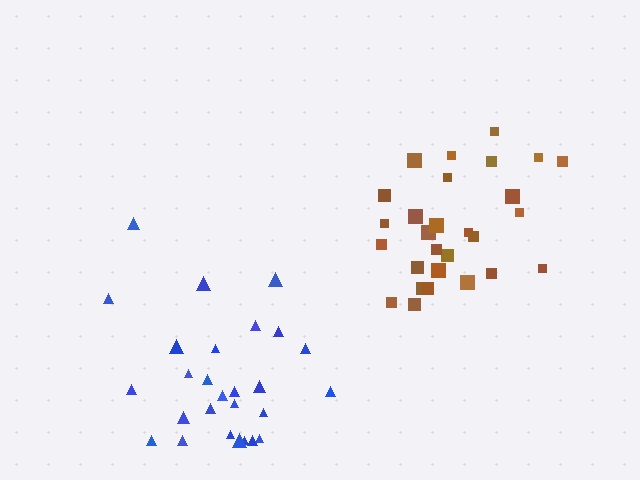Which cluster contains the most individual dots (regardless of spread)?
Brown (28).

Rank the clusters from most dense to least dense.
brown, blue.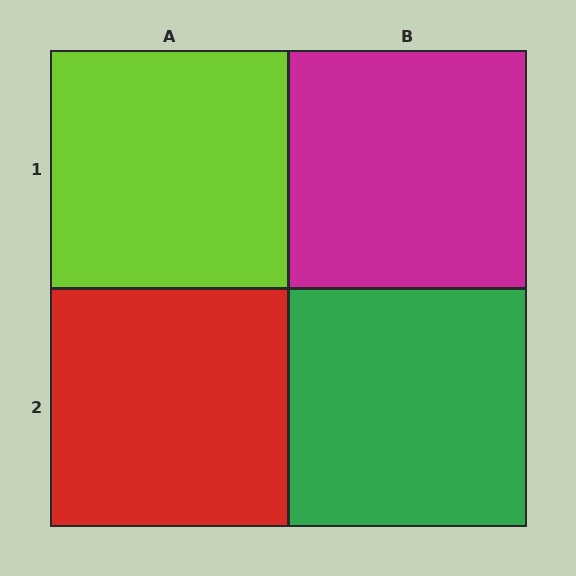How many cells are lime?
1 cell is lime.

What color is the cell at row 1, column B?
Magenta.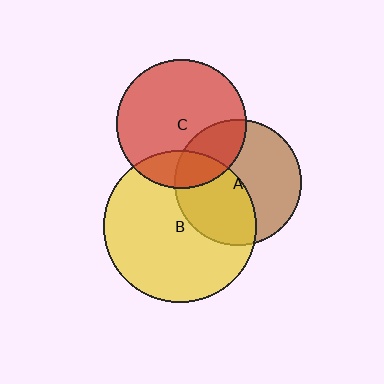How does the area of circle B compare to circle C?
Approximately 1.4 times.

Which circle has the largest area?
Circle B (yellow).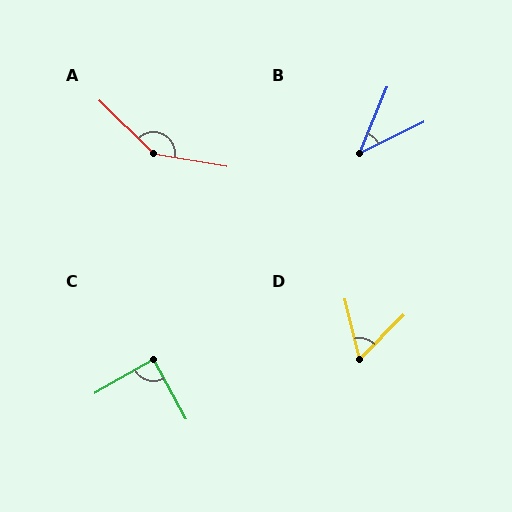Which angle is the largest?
A, at approximately 145 degrees.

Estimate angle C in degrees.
Approximately 89 degrees.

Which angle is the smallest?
B, at approximately 41 degrees.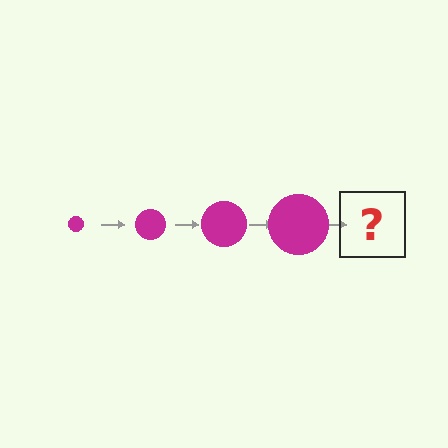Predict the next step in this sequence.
The next step is a magenta circle, larger than the previous one.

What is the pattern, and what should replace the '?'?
The pattern is that the circle gets progressively larger each step. The '?' should be a magenta circle, larger than the previous one.